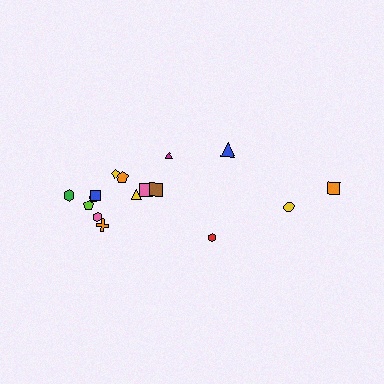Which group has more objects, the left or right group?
The left group.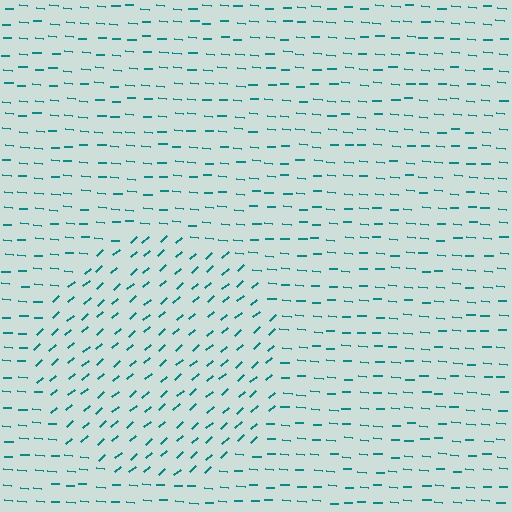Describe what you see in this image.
The image is filled with small teal line segments. A circle region in the image has lines oriented differently from the surrounding lines, creating a visible texture boundary.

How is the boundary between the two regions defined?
The boundary is defined purely by a change in line orientation (approximately 45 degrees difference). All lines are the same color and thickness.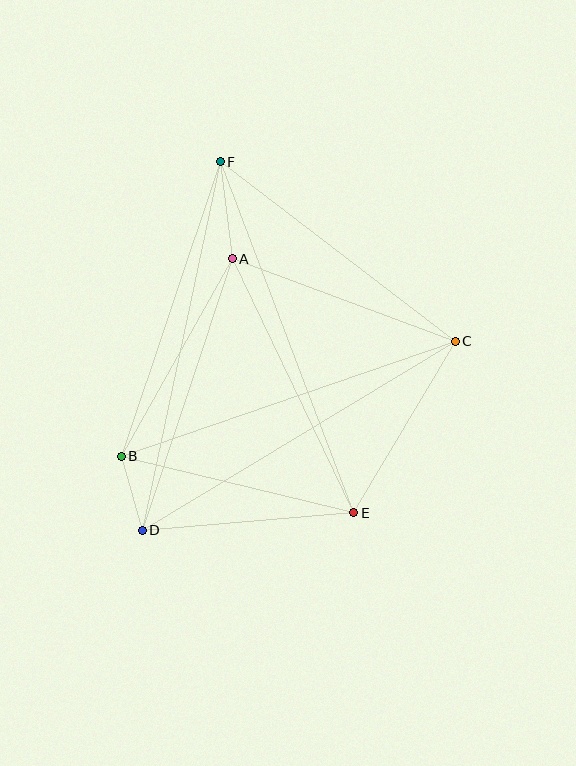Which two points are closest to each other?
Points B and D are closest to each other.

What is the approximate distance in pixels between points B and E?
The distance between B and E is approximately 239 pixels.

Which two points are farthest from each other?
Points D and F are farthest from each other.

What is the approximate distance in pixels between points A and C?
The distance between A and C is approximately 238 pixels.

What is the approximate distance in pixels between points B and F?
The distance between B and F is approximately 310 pixels.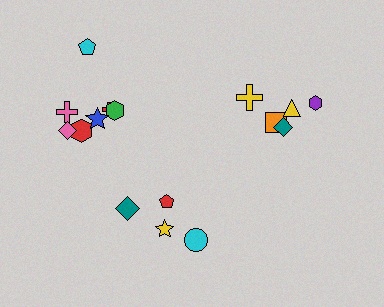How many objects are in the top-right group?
There are 5 objects.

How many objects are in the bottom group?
There are 4 objects.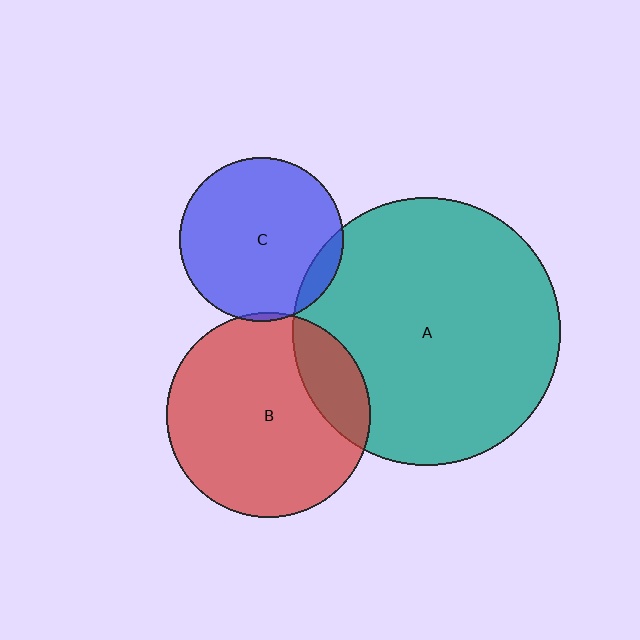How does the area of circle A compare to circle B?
Approximately 1.7 times.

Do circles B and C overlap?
Yes.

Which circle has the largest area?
Circle A (teal).